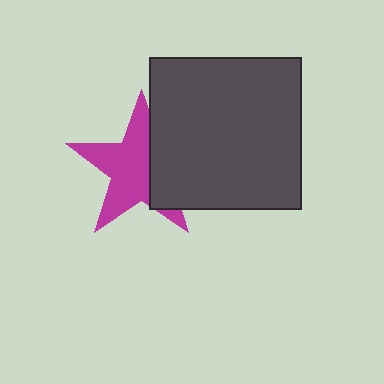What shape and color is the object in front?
The object in front is a dark gray square.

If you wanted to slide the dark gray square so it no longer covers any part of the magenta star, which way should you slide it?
Slide it right — that is the most direct way to separate the two shapes.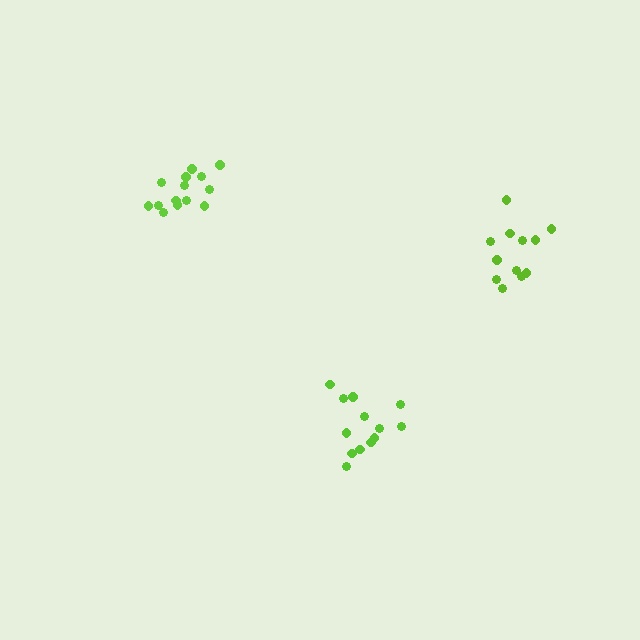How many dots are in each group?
Group 1: 14 dots, Group 2: 13 dots, Group 3: 12 dots (39 total).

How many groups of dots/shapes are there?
There are 3 groups.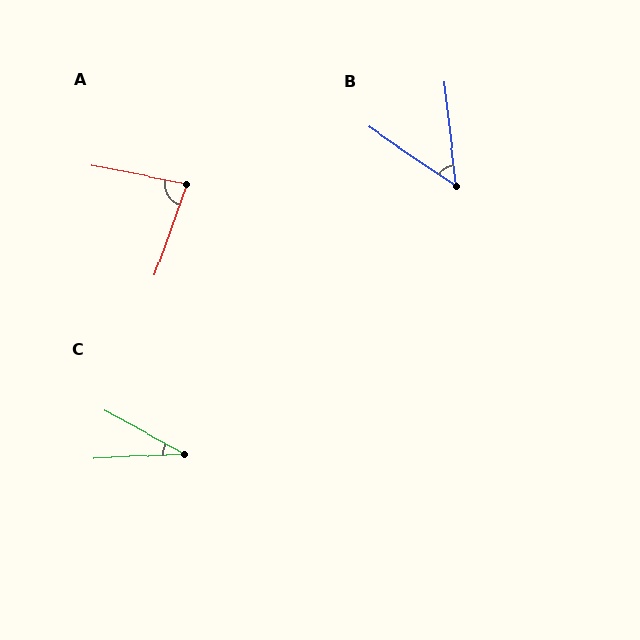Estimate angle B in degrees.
Approximately 49 degrees.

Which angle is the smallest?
C, at approximately 31 degrees.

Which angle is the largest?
A, at approximately 81 degrees.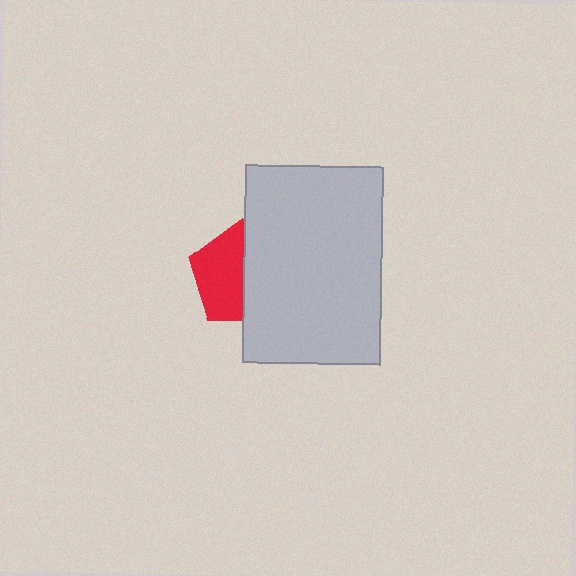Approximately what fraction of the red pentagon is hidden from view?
Roughly 48% of the red pentagon is hidden behind the light gray rectangle.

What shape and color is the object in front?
The object in front is a light gray rectangle.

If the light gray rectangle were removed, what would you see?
You would see the complete red pentagon.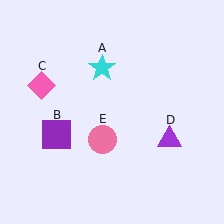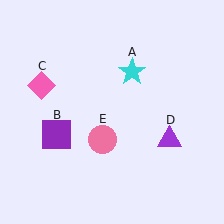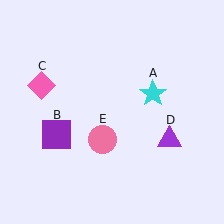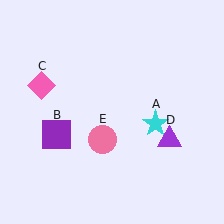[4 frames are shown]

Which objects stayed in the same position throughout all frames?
Purple square (object B) and pink diamond (object C) and purple triangle (object D) and pink circle (object E) remained stationary.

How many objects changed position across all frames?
1 object changed position: cyan star (object A).